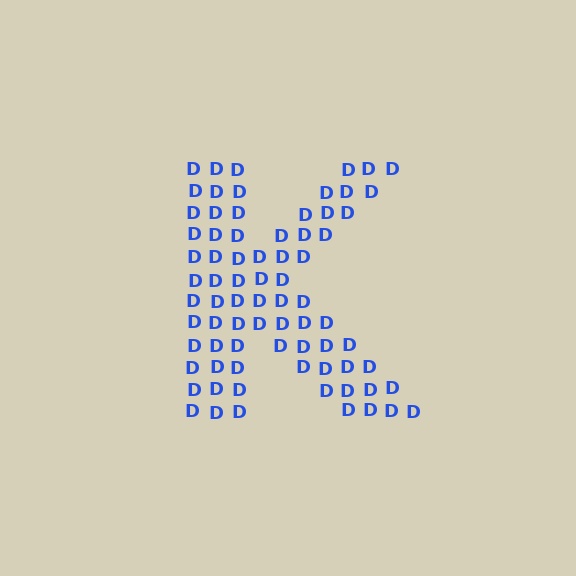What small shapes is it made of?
It is made of small letter D's.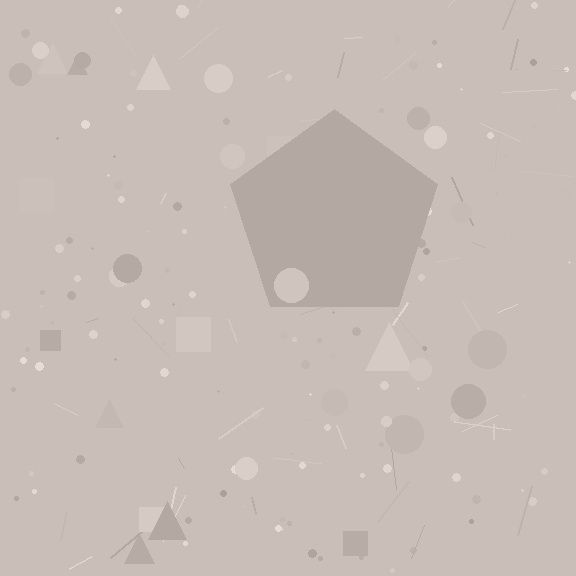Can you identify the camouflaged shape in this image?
The camouflaged shape is a pentagon.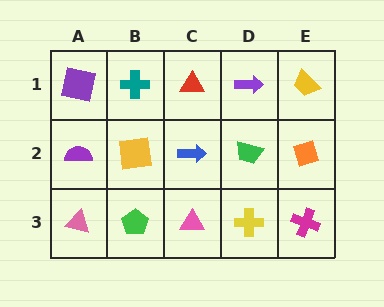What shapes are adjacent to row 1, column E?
An orange diamond (row 2, column E), a purple arrow (row 1, column D).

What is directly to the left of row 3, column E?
A yellow cross.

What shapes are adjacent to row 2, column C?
A red triangle (row 1, column C), a pink triangle (row 3, column C), a yellow square (row 2, column B), a green trapezoid (row 2, column D).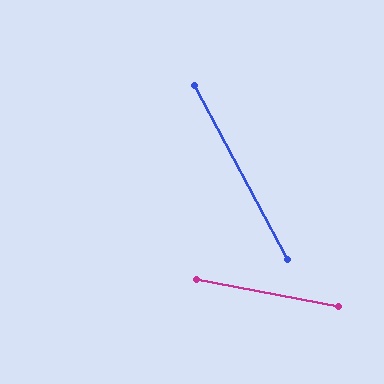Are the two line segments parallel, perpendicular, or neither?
Neither parallel nor perpendicular — they differ by about 51°.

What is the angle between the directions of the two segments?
Approximately 51 degrees.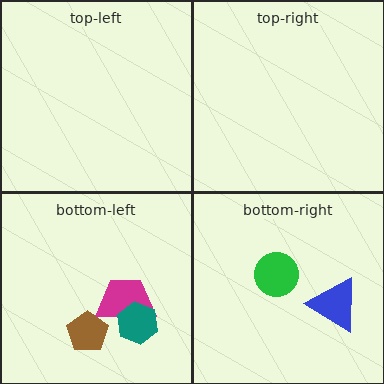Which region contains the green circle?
The bottom-right region.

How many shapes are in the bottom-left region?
3.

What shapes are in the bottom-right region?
The blue triangle, the green circle.